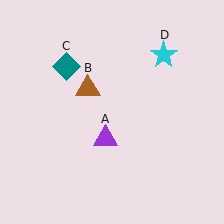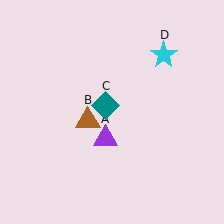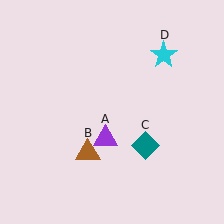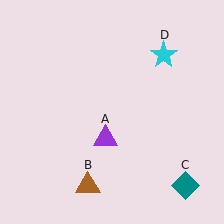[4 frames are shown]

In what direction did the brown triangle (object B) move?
The brown triangle (object B) moved down.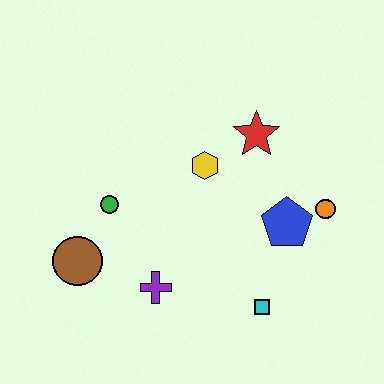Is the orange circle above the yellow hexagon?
No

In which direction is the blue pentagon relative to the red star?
The blue pentagon is below the red star.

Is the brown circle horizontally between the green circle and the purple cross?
No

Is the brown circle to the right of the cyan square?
No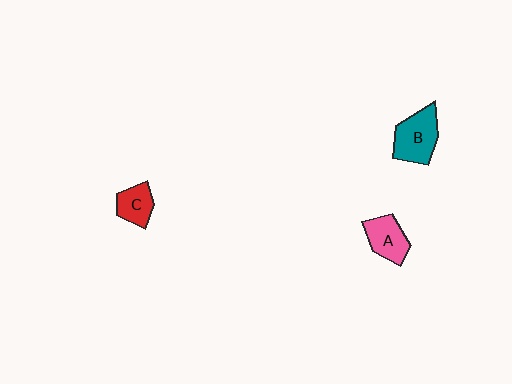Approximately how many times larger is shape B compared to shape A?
Approximately 1.3 times.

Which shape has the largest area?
Shape B (teal).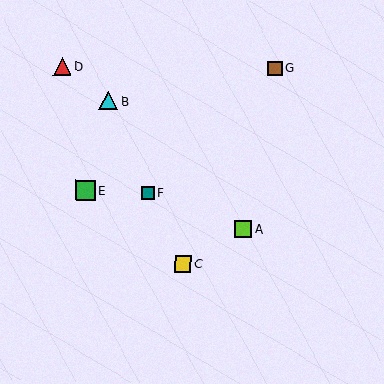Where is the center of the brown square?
The center of the brown square is at (274, 68).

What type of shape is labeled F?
Shape F is a teal square.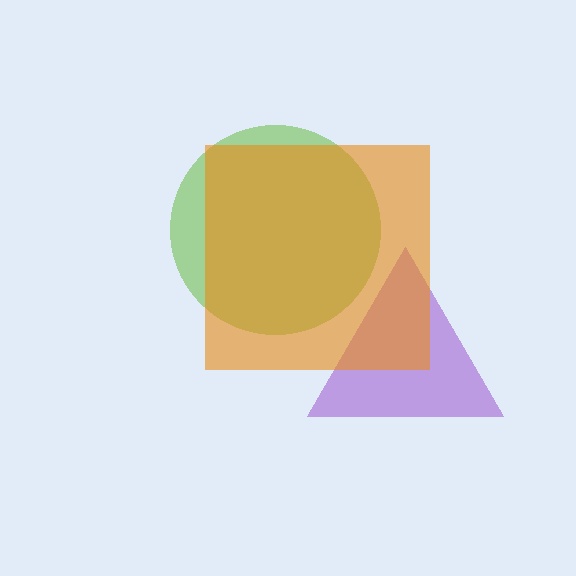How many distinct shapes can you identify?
There are 3 distinct shapes: a lime circle, a purple triangle, an orange square.